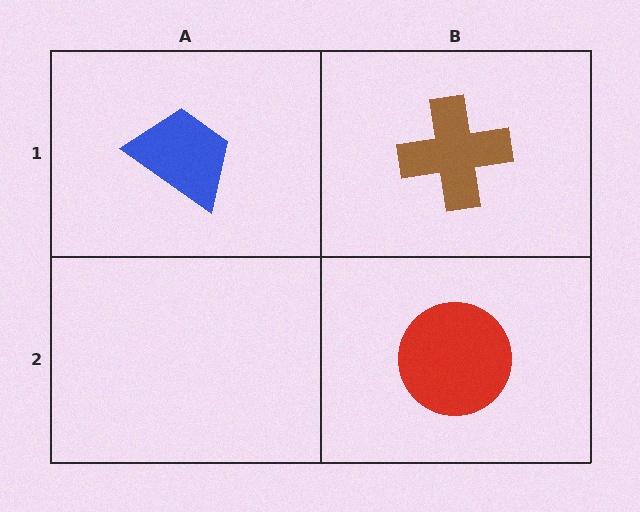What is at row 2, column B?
A red circle.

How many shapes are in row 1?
2 shapes.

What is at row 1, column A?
A blue trapezoid.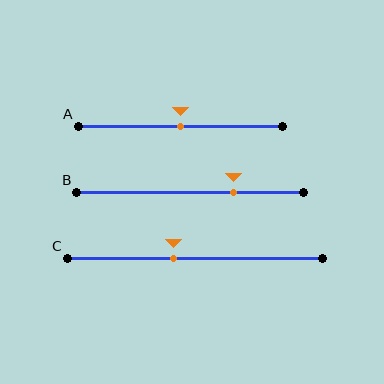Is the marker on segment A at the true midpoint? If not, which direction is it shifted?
Yes, the marker on segment A is at the true midpoint.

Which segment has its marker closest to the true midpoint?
Segment A has its marker closest to the true midpoint.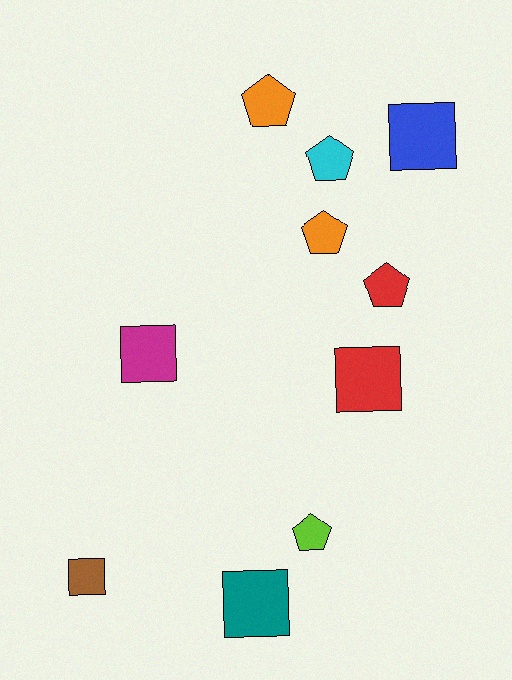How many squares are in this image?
There are 5 squares.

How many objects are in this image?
There are 10 objects.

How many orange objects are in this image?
There are 2 orange objects.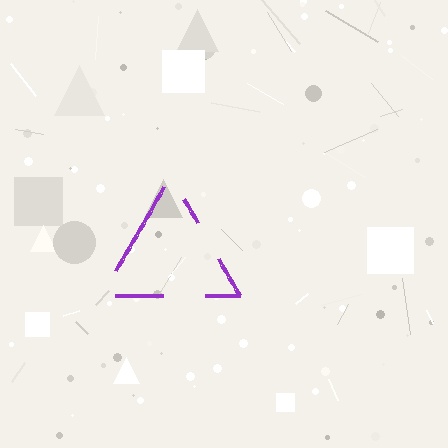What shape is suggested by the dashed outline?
The dashed outline suggests a triangle.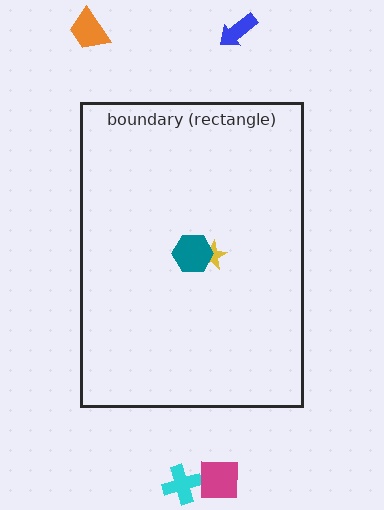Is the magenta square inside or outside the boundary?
Outside.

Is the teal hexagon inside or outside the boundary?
Inside.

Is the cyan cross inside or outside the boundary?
Outside.